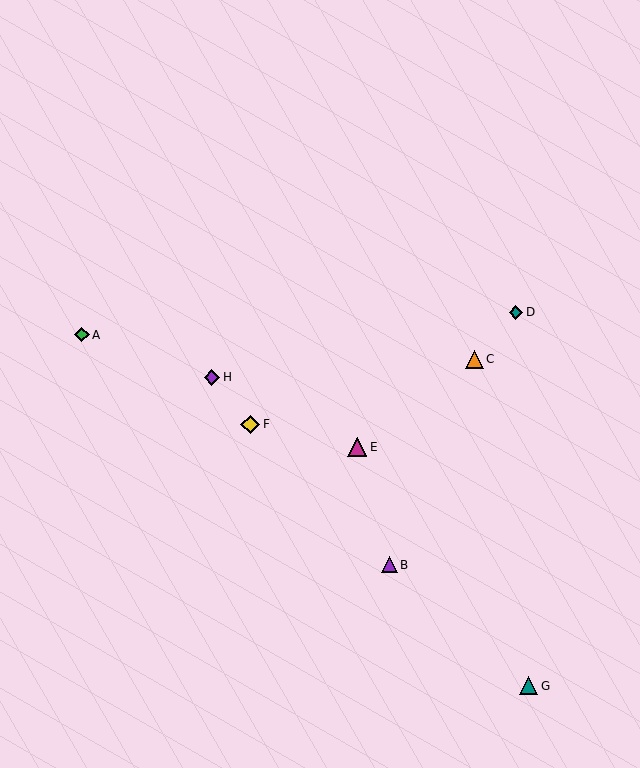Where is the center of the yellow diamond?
The center of the yellow diamond is at (250, 424).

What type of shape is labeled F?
Shape F is a yellow diamond.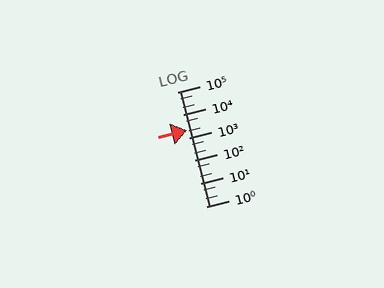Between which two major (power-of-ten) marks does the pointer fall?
The pointer is between 1000 and 10000.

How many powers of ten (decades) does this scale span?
The scale spans 5 decades, from 1 to 100000.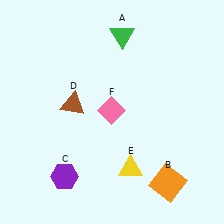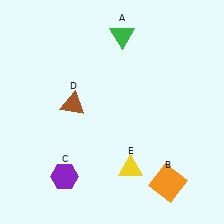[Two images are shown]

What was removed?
The pink diamond (F) was removed in Image 2.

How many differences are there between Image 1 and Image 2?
There is 1 difference between the two images.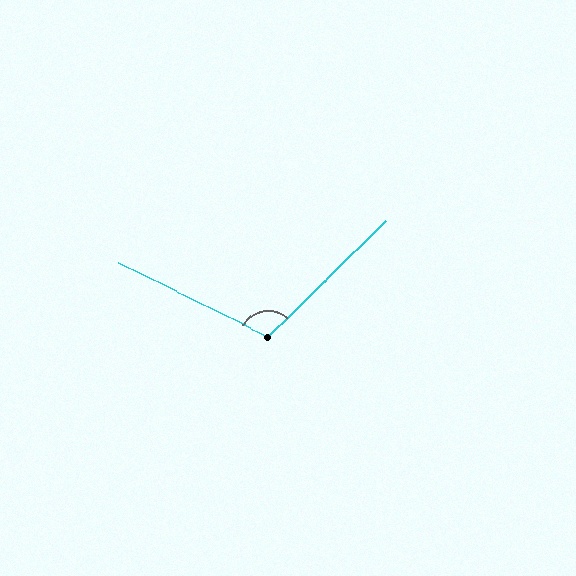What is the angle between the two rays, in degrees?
Approximately 109 degrees.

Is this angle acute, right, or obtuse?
It is obtuse.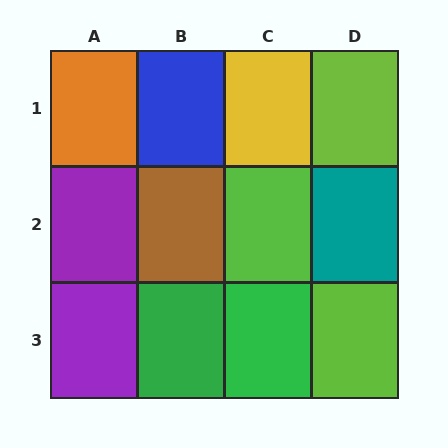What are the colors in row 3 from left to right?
Purple, green, green, lime.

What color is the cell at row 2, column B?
Brown.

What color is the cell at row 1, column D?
Lime.